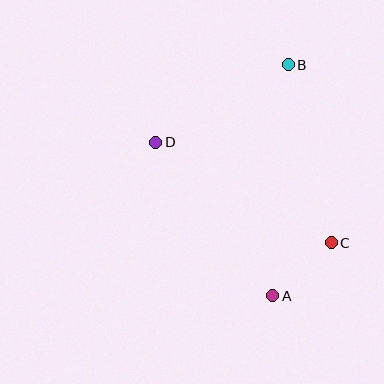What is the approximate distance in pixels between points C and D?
The distance between C and D is approximately 202 pixels.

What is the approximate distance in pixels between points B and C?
The distance between B and C is approximately 183 pixels.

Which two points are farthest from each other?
Points A and B are farthest from each other.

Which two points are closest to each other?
Points A and C are closest to each other.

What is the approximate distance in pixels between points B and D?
The distance between B and D is approximately 154 pixels.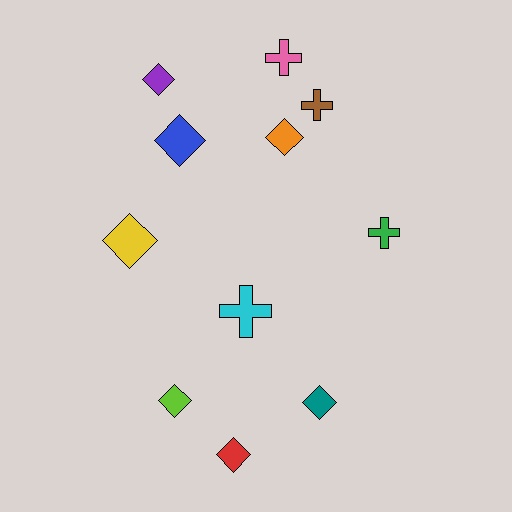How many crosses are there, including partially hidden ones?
There are 4 crosses.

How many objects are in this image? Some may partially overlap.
There are 11 objects.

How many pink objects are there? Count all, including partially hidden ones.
There is 1 pink object.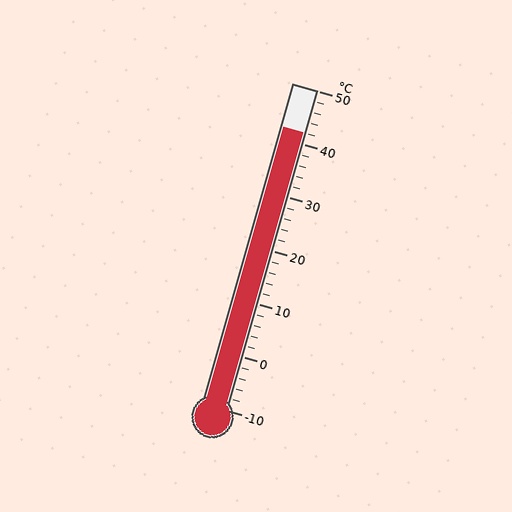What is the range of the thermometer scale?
The thermometer scale ranges from -10°C to 50°C.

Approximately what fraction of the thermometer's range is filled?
The thermometer is filled to approximately 85% of its range.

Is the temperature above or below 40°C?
The temperature is above 40°C.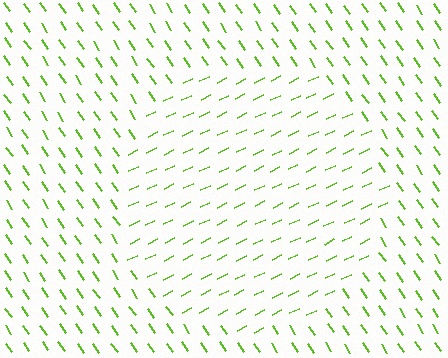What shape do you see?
I see a circle.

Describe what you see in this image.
The image is filled with small lime line segments. A circle region in the image has lines oriented differently from the surrounding lines, creating a visible texture boundary.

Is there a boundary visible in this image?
Yes, there is a texture boundary formed by a change in line orientation.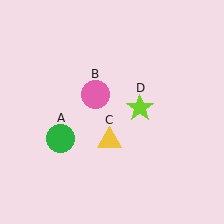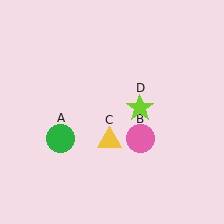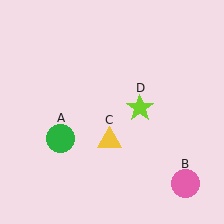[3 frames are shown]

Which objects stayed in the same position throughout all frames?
Green circle (object A) and yellow triangle (object C) and lime star (object D) remained stationary.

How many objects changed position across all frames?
1 object changed position: pink circle (object B).